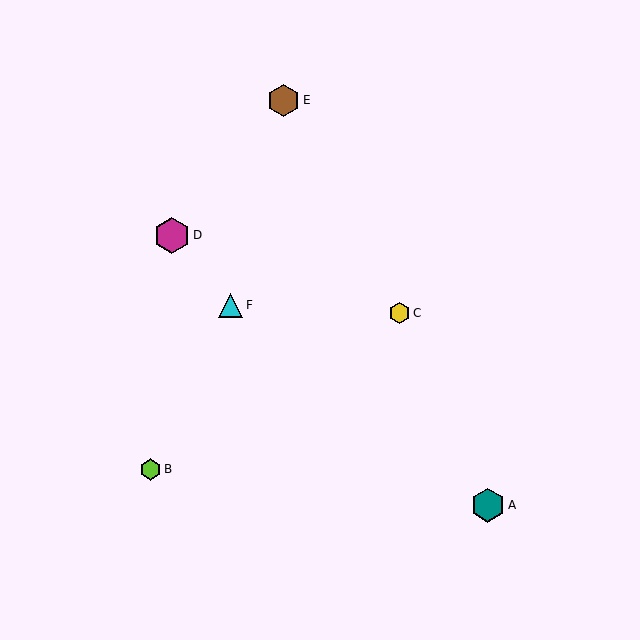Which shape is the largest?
The magenta hexagon (labeled D) is the largest.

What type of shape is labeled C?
Shape C is a yellow hexagon.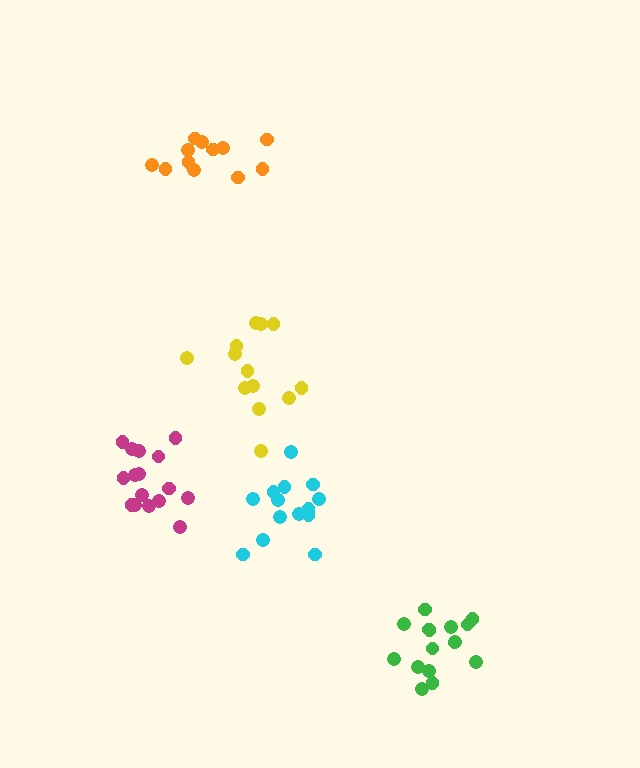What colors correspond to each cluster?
The clusters are colored: cyan, magenta, orange, green, yellow.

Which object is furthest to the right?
The green cluster is rightmost.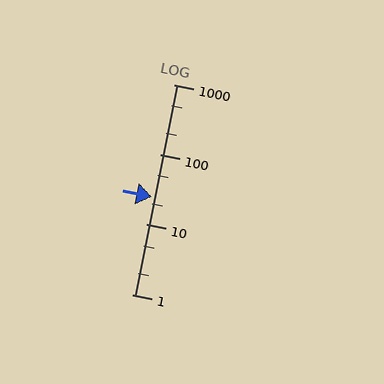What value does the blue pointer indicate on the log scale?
The pointer indicates approximately 25.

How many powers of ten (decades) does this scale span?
The scale spans 3 decades, from 1 to 1000.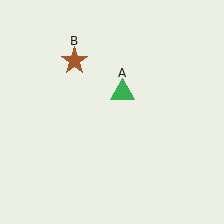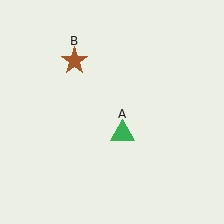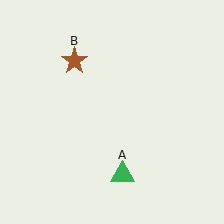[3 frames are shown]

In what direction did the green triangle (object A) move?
The green triangle (object A) moved down.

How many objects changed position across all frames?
1 object changed position: green triangle (object A).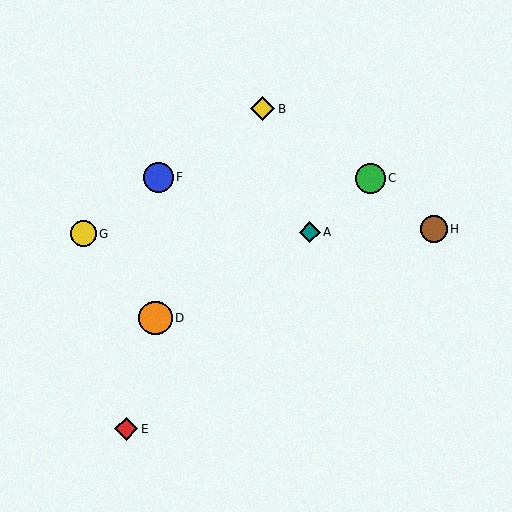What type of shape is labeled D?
Shape D is an orange circle.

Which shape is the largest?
The orange circle (labeled D) is the largest.